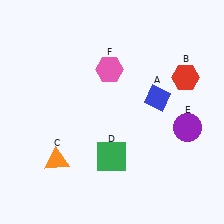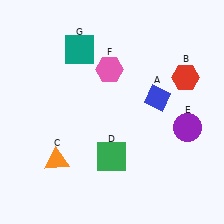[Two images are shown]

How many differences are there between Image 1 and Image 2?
There is 1 difference between the two images.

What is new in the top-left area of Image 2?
A teal square (G) was added in the top-left area of Image 2.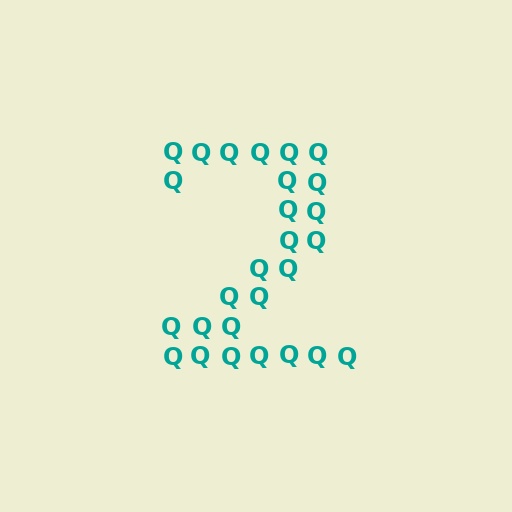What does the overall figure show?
The overall figure shows the digit 2.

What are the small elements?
The small elements are letter Q's.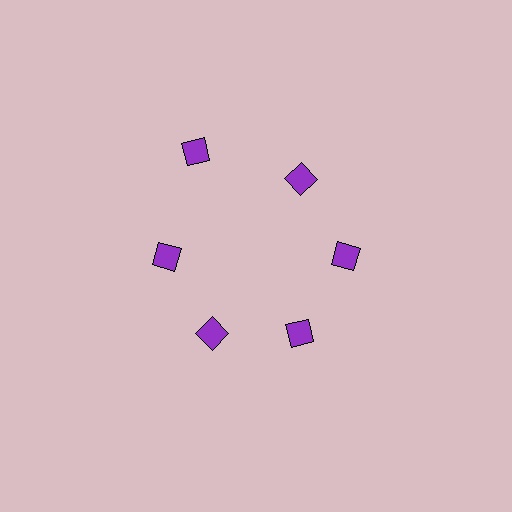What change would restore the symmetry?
The symmetry would be restored by moving it inward, back onto the ring so that all 6 diamonds sit at equal angles and equal distance from the center.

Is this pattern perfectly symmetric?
No. The 6 purple diamonds are arranged in a ring, but one element near the 11 o'clock position is pushed outward from the center, breaking the 6-fold rotational symmetry.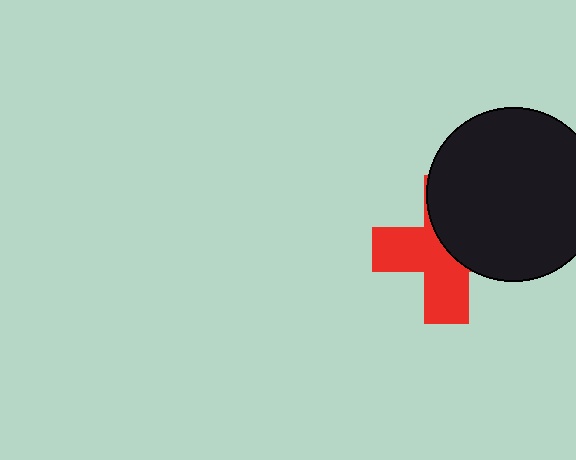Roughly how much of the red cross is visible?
About half of it is visible (roughly 52%).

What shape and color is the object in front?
The object in front is a black circle.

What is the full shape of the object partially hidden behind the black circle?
The partially hidden object is a red cross.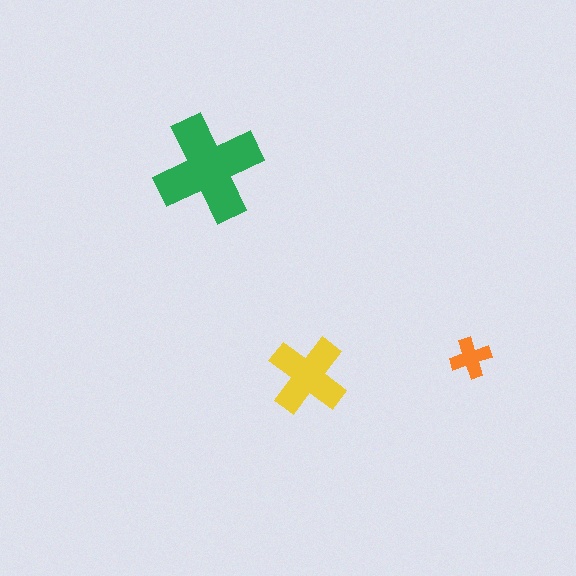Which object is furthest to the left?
The green cross is leftmost.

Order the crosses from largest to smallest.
the green one, the yellow one, the orange one.